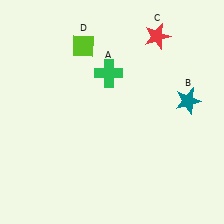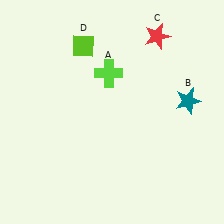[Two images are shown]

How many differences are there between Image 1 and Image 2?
There is 1 difference between the two images.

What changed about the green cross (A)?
In Image 1, A is green. In Image 2, it changed to lime.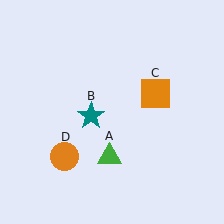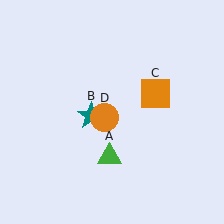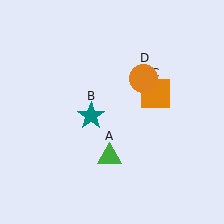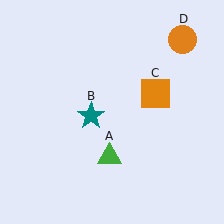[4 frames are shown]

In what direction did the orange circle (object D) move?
The orange circle (object D) moved up and to the right.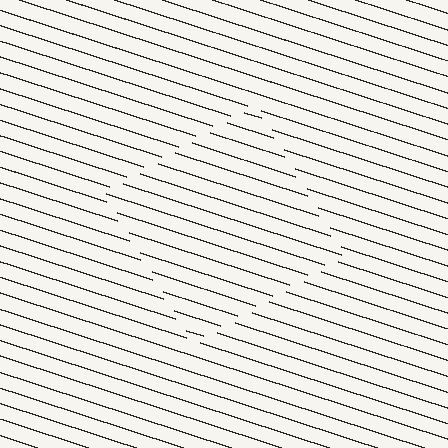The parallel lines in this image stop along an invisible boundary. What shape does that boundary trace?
An illusory square. The interior of the shape contains the same grating, shifted by half a period — the contour is defined by the phase discontinuity where line-ends from the inner and outer gratings abut.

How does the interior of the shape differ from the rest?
The interior of the shape contains the same grating, shifted by half a period — the contour is defined by the phase discontinuity where line-ends from the inner and outer gratings abut.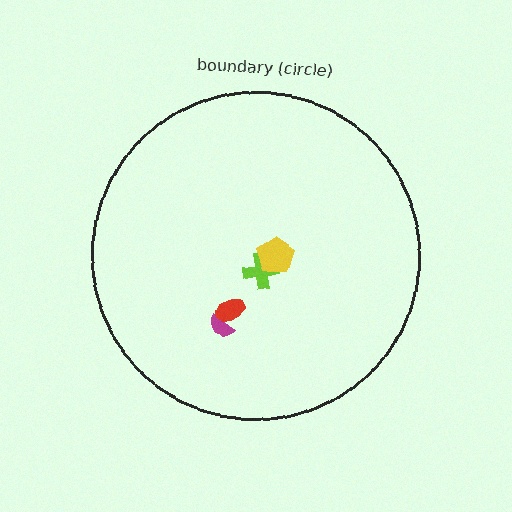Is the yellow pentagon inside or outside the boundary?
Inside.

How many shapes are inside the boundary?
4 inside, 0 outside.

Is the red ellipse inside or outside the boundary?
Inside.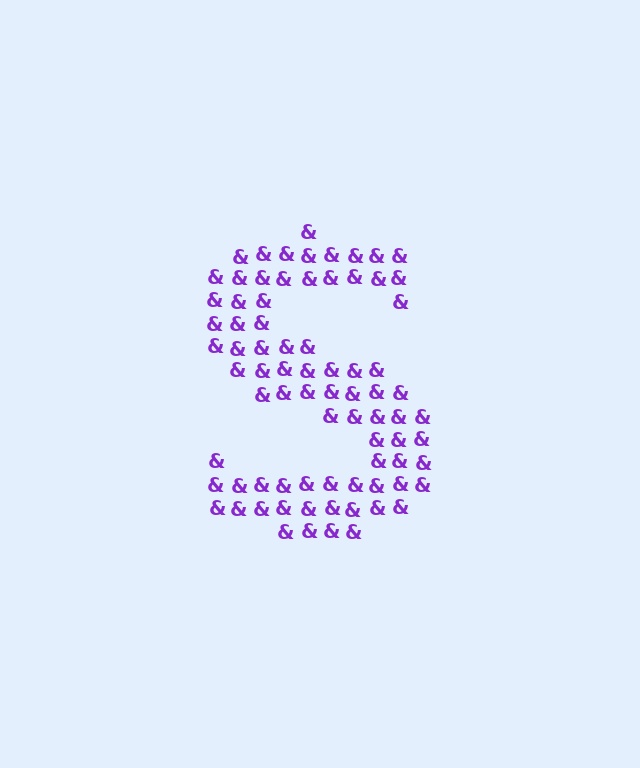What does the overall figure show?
The overall figure shows the letter S.